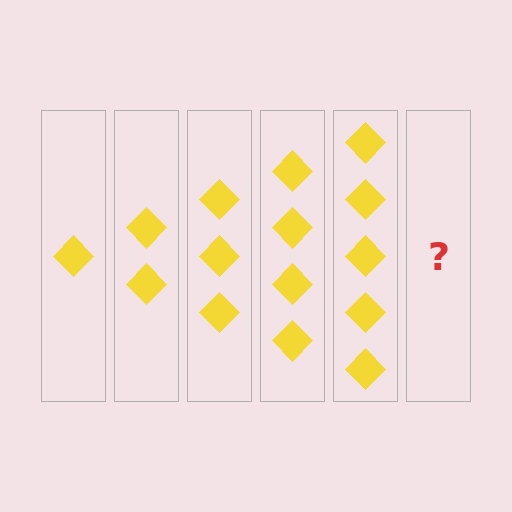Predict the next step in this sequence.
The next step is 6 diamonds.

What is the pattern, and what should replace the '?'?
The pattern is that each step adds one more diamond. The '?' should be 6 diamonds.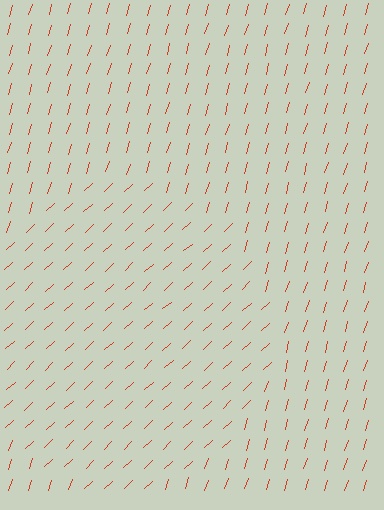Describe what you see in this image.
The image is filled with small red line segments. A circle region in the image has lines oriented differently from the surrounding lines, creating a visible texture boundary.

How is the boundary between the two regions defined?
The boundary is defined purely by a change in line orientation (approximately 31 degrees difference). All lines are the same color and thickness.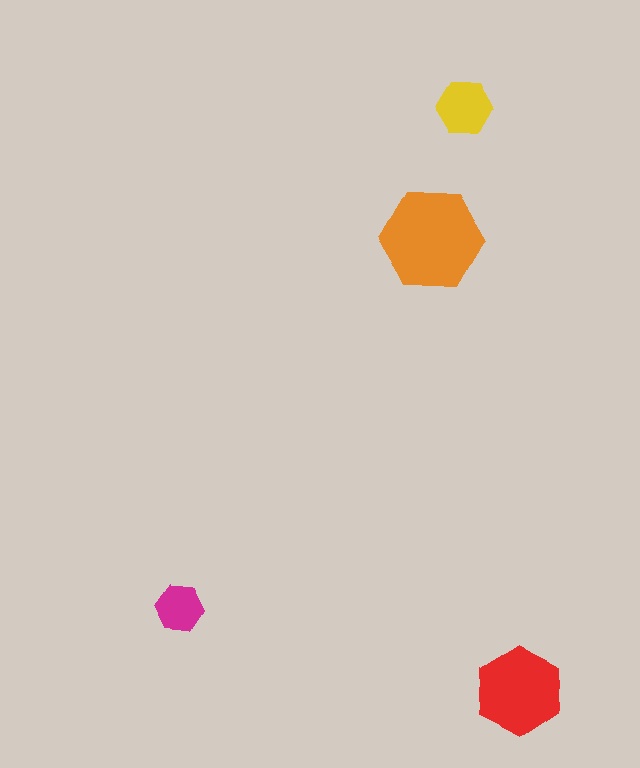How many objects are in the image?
There are 4 objects in the image.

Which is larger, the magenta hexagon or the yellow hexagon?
The yellow one.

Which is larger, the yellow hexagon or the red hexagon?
The red one.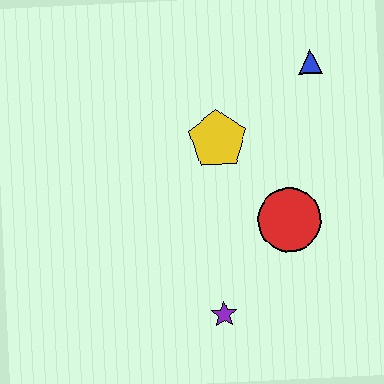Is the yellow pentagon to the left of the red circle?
Yes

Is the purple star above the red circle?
No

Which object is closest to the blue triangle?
The yellow pentagon is closest to the blue triangle.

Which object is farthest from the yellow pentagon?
The purple star is farthest from the yellow pentagon.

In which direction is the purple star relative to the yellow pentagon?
The purple star is below the yellow pentagon.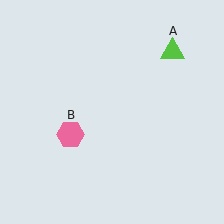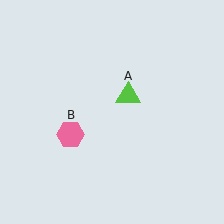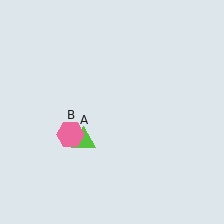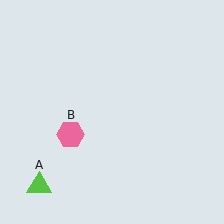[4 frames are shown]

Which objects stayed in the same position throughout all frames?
Pink hexagon (object B) remained stationary.